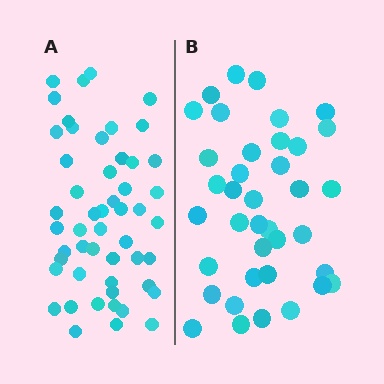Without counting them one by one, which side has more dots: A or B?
Region A (the left region) has more dots.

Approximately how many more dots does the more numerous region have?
Region A has approximately 15 more dots than region B.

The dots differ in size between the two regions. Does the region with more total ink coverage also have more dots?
No. Region B has more total ink coverage because its dots are larger, but region A actually contains more individual dots. Total area can be misleading — the number of items is what matters here.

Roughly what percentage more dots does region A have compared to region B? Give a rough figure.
About 35% more.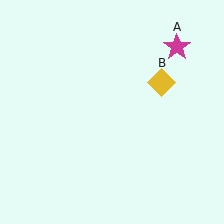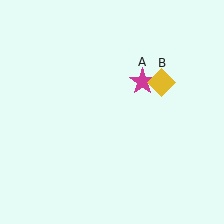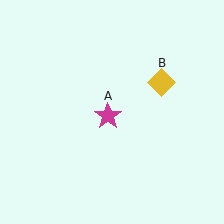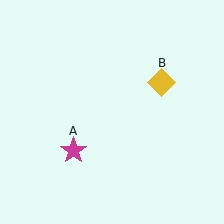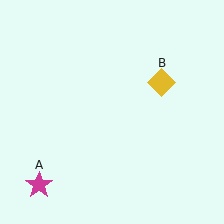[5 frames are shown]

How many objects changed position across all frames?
1 object changed position: magenta star (object A).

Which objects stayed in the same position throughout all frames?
Yellow diamond (object B) remained stationary.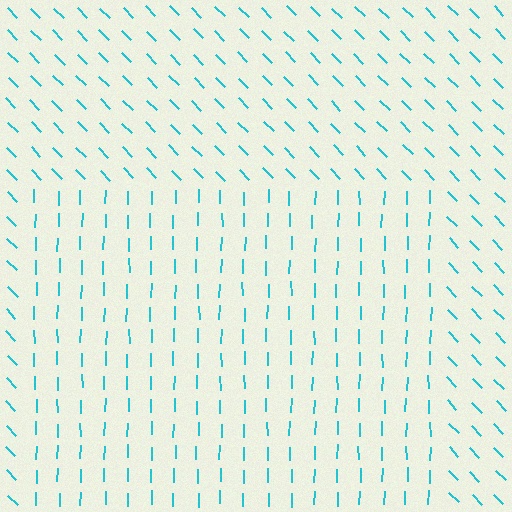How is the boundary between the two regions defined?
The boundary is defined purely by a change in line orientation (approximately 45 degrees difference). All lines are the same color and thickness.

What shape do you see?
I see a rectangle.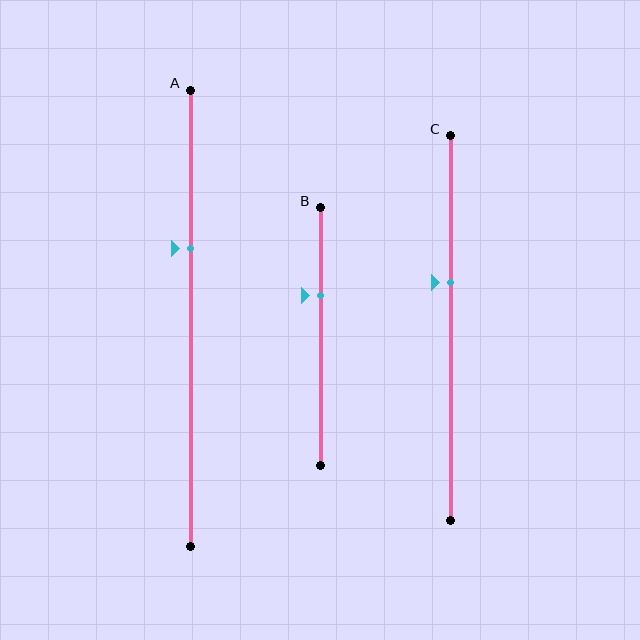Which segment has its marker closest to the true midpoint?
Segment C has its marker closest to the true midpoint.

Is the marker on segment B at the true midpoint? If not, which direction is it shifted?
No, the marker on segment B is shifted upward by about 16% of the segment length.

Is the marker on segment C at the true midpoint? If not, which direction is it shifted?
No, the marker on segment C is shifted upward by about 12% of the segment length.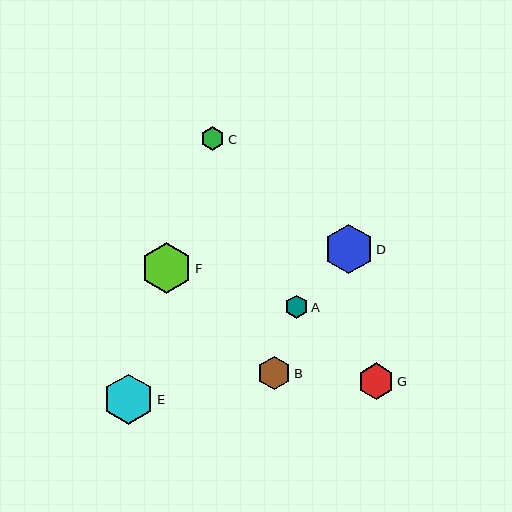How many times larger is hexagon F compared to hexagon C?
Hexagon F is approximately 2.1 times the size of hexagon C.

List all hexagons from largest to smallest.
From largest to smallest: F, E, D, G, B, C, A.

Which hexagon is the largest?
Hexagon F is the largest with a size of approximately 51 pixels.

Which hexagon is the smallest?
Hexagon A is the smallest with a size of approximately 23 pixels.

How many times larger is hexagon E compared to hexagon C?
Hexagon E is approximately 2.1 times the size of hexagon C.